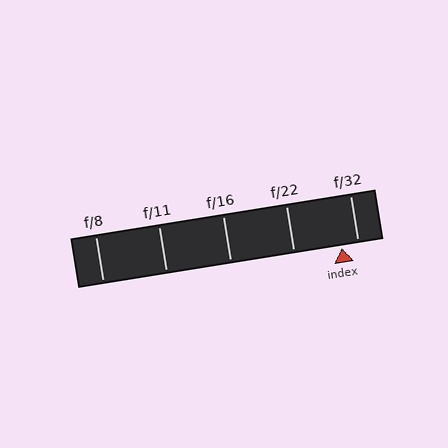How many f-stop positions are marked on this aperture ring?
There are 5 f-stop positions marked.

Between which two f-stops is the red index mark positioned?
The index mark is between f/22 and f/32.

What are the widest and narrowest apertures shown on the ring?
The widest aperture shown is f/8 and the narrowest is f/32.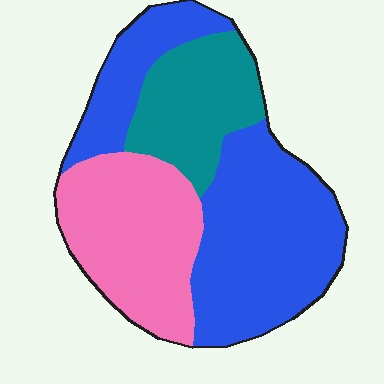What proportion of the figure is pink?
Pink covers about 30% of the figure.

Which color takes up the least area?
Teal, at roughly 20%.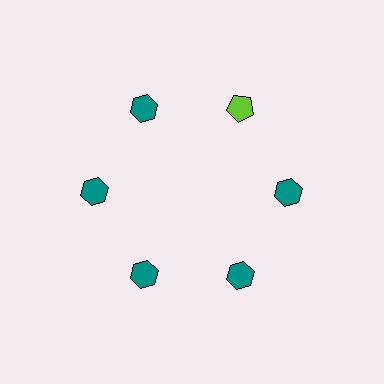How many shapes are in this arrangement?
There are 6 shapes arranged in a ring pattern.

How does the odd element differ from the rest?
It differs in both color (lime instead of teal) and shape (pentagon instead of hexagon).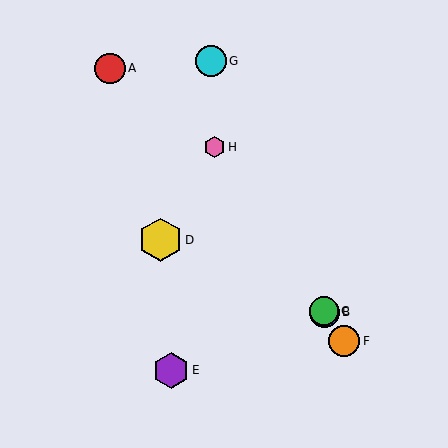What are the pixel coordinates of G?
Object G is at (211, 61).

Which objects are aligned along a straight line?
Objects B, C, F, H are aligned along a straight line.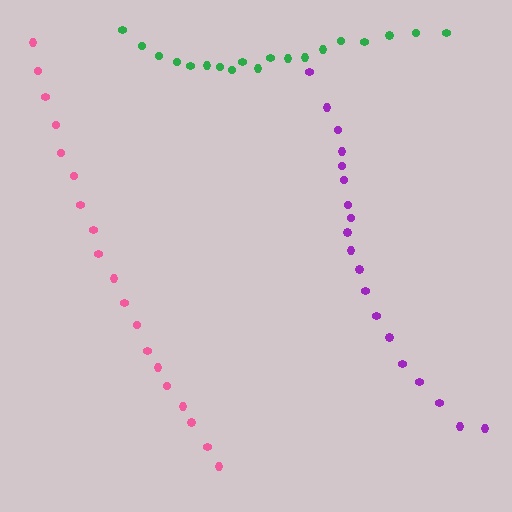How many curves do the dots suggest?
There are 3 distinct paths.